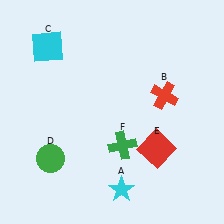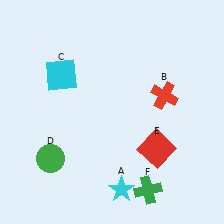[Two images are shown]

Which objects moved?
The objects that moved are: the cyan square (C), the green cross (F).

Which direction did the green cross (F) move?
The green cross (F) moved down.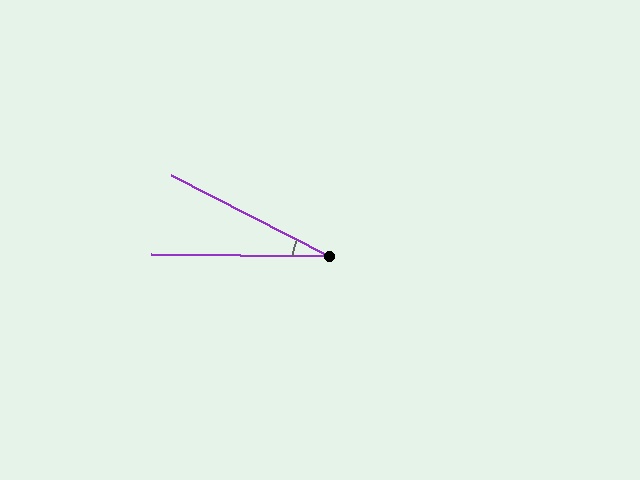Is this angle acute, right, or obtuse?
It is acute.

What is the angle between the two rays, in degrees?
Approximately 26 degrees.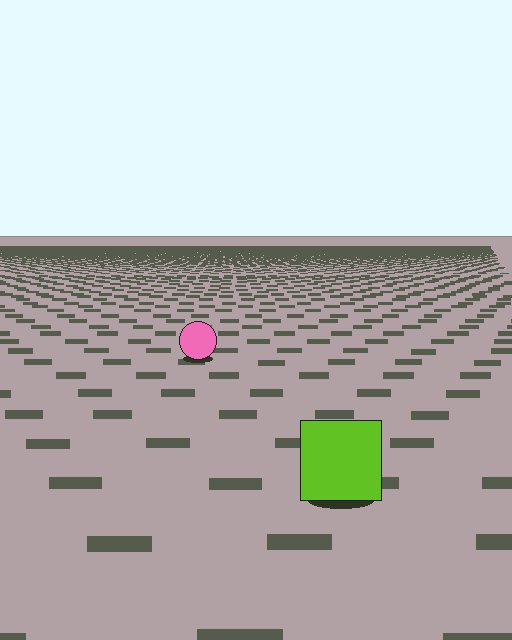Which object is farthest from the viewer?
The pink circle is farthest from the viewer. It appears smaller and the ground texture around it is denser.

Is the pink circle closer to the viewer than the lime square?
No. The lime square is closer — you can tell from the texture gradient: the ground texture is coarser near it.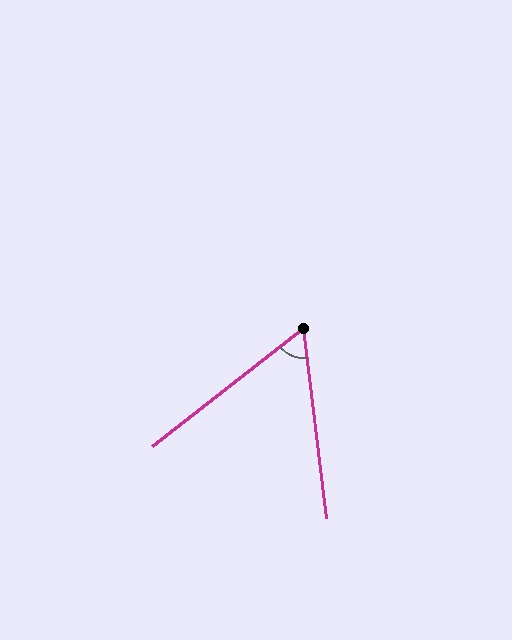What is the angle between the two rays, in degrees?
Approximately 59 degrees.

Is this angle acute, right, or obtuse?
It is acute.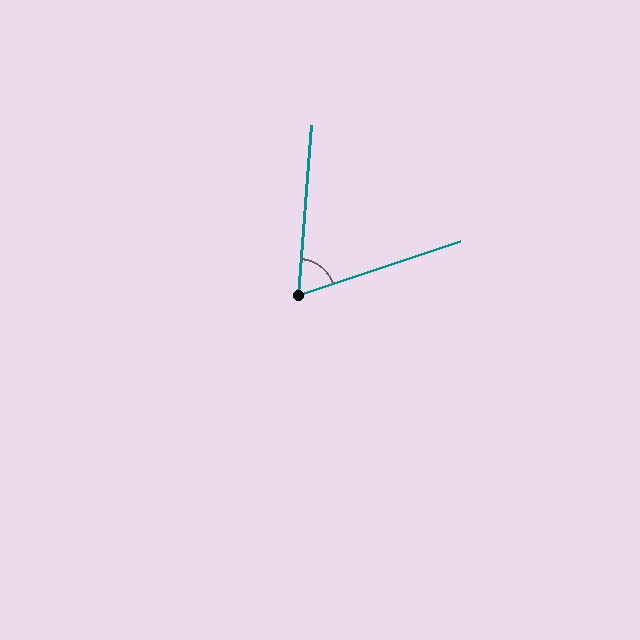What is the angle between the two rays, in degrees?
Approximately 67 degrees.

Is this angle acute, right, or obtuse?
It is acute.